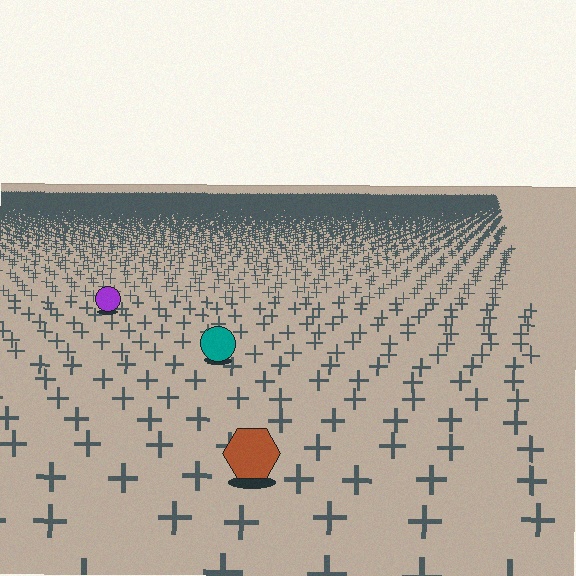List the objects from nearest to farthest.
From nearest to farthest: the brown hexagon, the teal circle, the purple circle.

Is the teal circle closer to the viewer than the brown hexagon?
No. The brown hexagon is closer — you can tell from the texture gradient: the ground texture is coarser near it.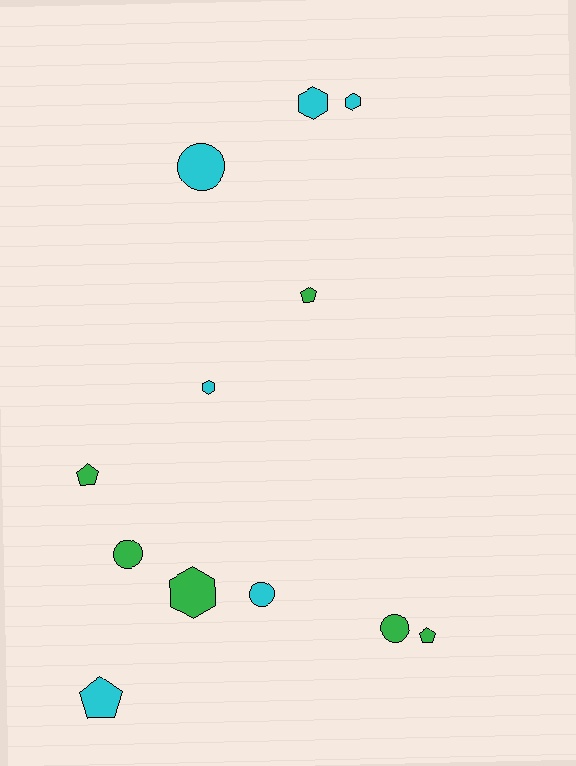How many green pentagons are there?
There are 3 green pentagons.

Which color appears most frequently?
Green, with 6 objects.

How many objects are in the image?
There are 12 objects.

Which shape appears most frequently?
Circle, with 4 objects.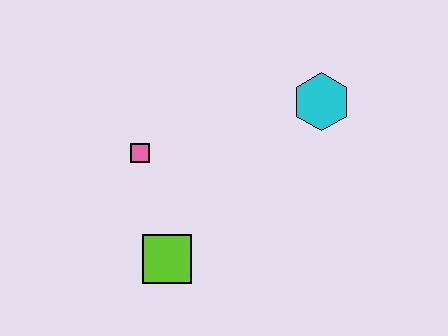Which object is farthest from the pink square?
The cyan hexagon is farthest from the pink square.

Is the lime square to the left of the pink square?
No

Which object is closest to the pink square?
The lime square is closest to the pink square.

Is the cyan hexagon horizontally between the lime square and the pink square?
No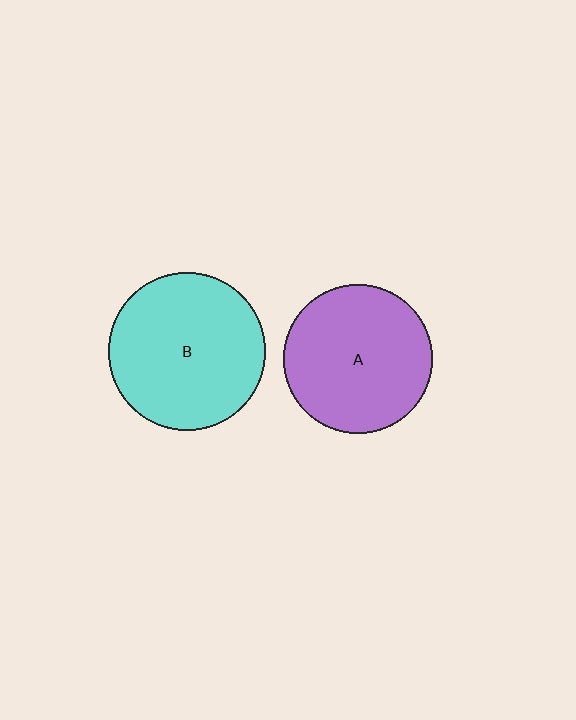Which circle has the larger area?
Circle B (cyan).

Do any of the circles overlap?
No, none of the circles overlap.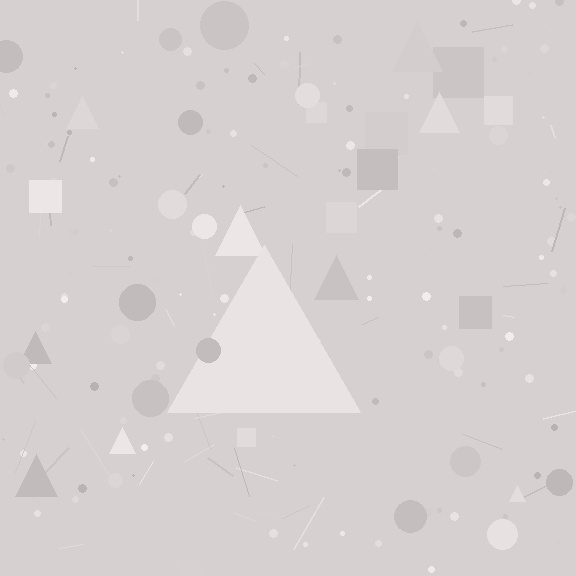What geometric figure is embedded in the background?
A triangle is embedded in the background.